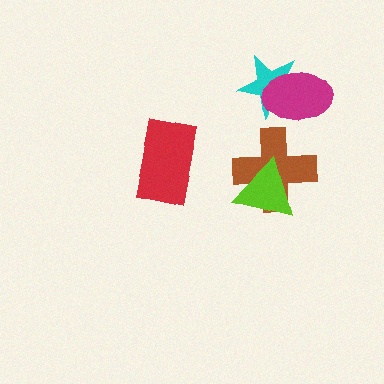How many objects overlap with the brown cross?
1 object overlaps with the brown cross.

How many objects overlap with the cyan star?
1 object overlaps with the cyan star.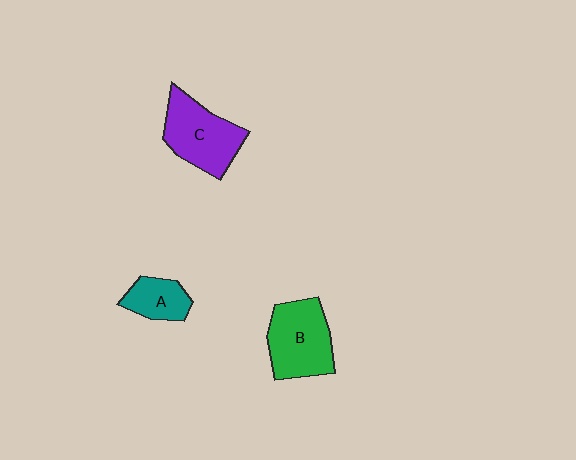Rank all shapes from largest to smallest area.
From largest to smallest: B (green), C (purple), A (teal).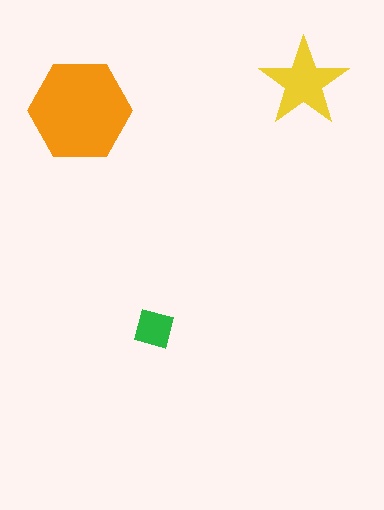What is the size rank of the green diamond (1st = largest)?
3rd.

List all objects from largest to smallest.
The orange hexagon, the yellow star, the green diamond.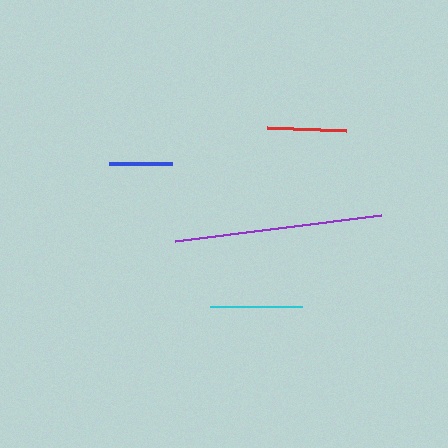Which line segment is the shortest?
The blue line is the shortest at approximately 63 pixels.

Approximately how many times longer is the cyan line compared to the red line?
The cyan line is approximately 1.2 times the length of the red line.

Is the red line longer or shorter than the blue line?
The red line is longer than the blue line.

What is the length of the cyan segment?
The cyan segment is approximately 92 pixels long.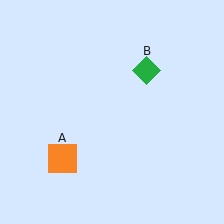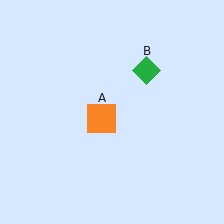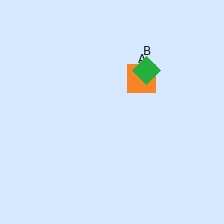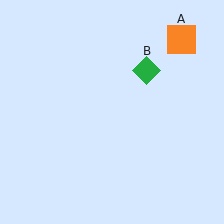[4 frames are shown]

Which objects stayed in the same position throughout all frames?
Green diamond (object B) remained stationary.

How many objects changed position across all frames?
1 object changed position: orange square (object A).